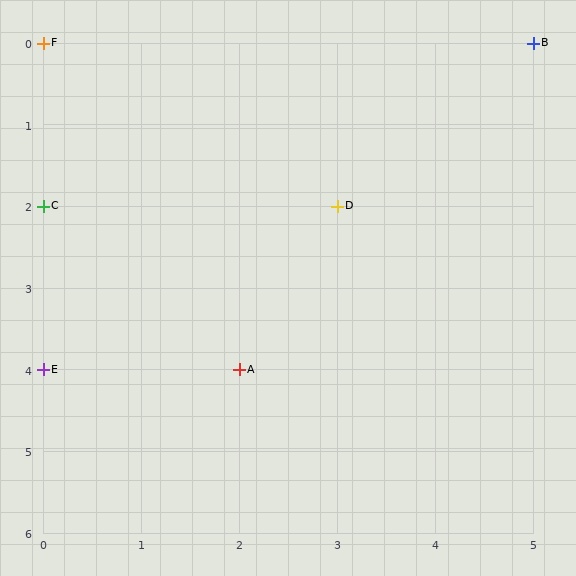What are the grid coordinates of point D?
Point D is at grid coordinates (3, 2).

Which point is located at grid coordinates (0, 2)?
Point C is at (0, 2).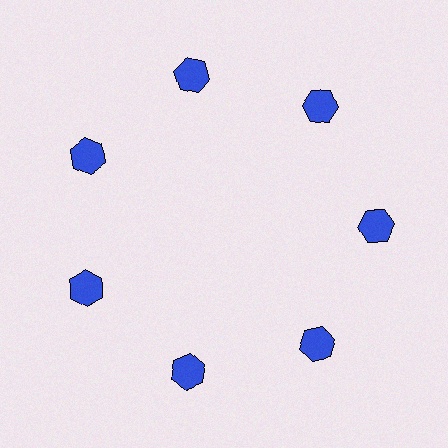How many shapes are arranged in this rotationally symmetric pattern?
There are 7 shapes, arranged in 7 groups of 1.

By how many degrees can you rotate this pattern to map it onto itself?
The pattern maps onto itself every 51 degrees of rotation.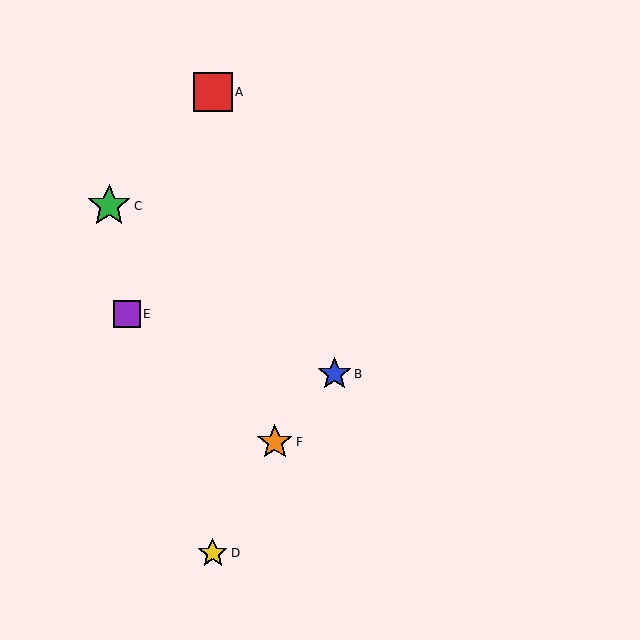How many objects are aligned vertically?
2 objects (A, D) are aligned vertically.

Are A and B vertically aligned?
No, A is at x≈213 and B is at x≈335.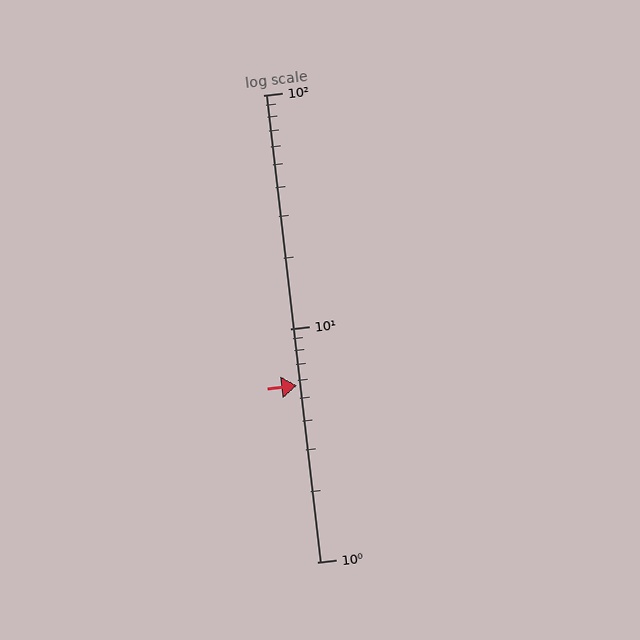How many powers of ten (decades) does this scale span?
The scale spans 2 decades, from 1 to 100.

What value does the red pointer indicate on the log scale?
The pointer indicates approximately 5.7.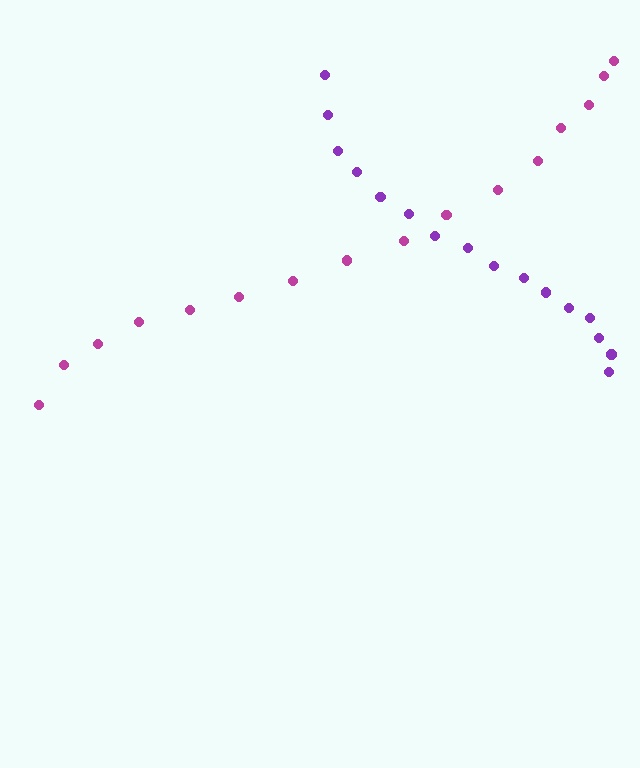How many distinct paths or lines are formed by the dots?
There are 2 distinct paths.